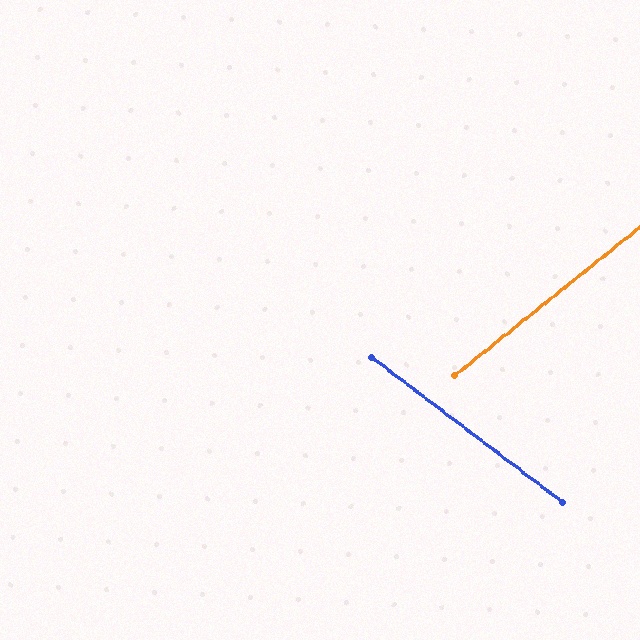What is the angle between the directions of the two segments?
Approximately 76 degrees.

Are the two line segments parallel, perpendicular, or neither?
Neither parallel nor perpendicular — they differ by about 76°.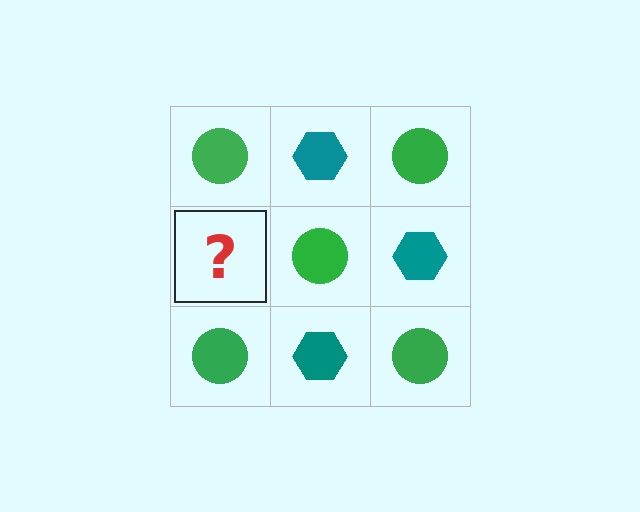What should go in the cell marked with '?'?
The missing cell should contain a teal hexagon.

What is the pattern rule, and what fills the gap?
The rule is that it alternates green circle and teal hexagon in a checkerboard pattern. The gap should be filled with a teal hexagon.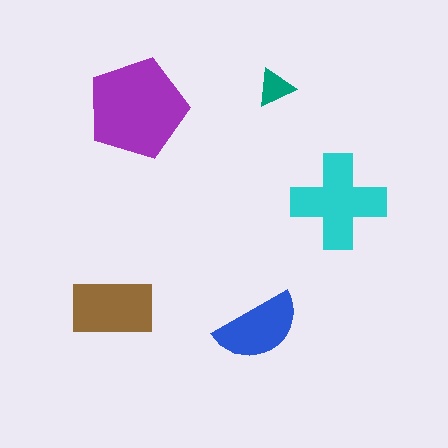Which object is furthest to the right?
The cyan cross is rightmost.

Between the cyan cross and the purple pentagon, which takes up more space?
The purple pentagon.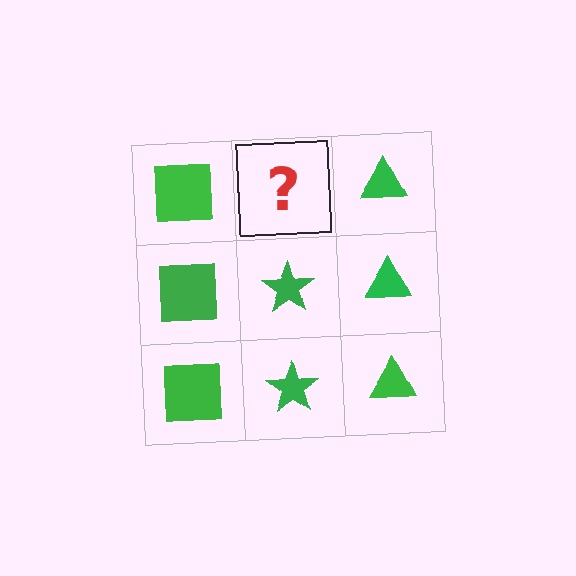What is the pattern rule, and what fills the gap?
The rule is that each column has a consistent shape. The gap should be filled with a green star.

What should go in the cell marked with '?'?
The missing cell should contain a green star.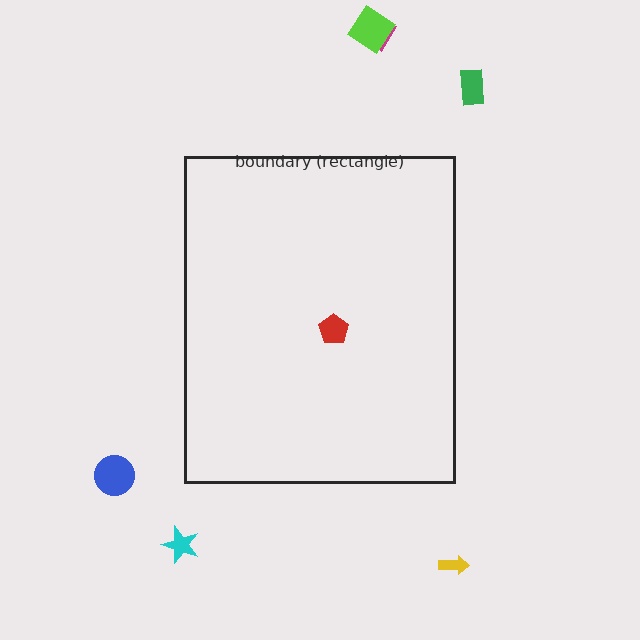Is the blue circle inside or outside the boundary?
Outside.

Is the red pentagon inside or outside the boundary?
Inside.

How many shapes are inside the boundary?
1 inside, 6 outside.